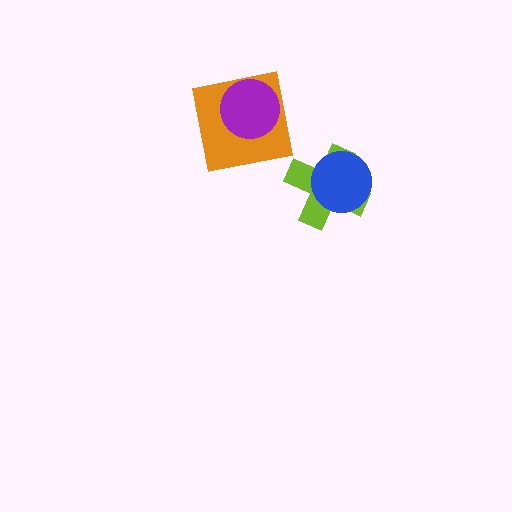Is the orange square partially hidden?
Yes, it is partially covered by another shape.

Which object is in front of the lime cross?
The blue circle is in front of the lime cross.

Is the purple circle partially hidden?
No, no other shape covers it.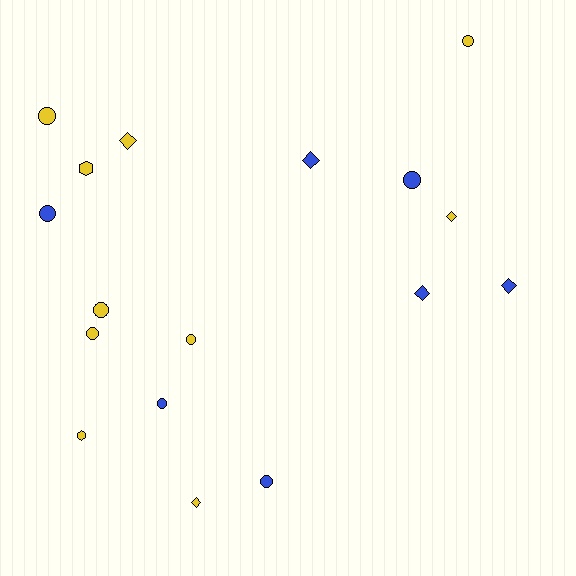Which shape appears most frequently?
Circle, with 9 objects.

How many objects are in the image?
There are 17 objects.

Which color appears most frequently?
Yellow, with 10 objects.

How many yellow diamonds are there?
There are 3 yellow diamonds.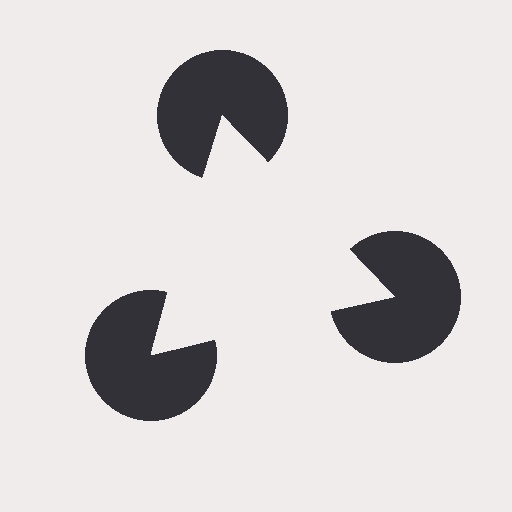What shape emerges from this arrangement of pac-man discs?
An illusory triangle — its edges are inferred from the aligned wedge cuts in the pac-man discs, not physically drawn.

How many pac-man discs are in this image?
There are 3 — one at each vertex of the illusory triangle.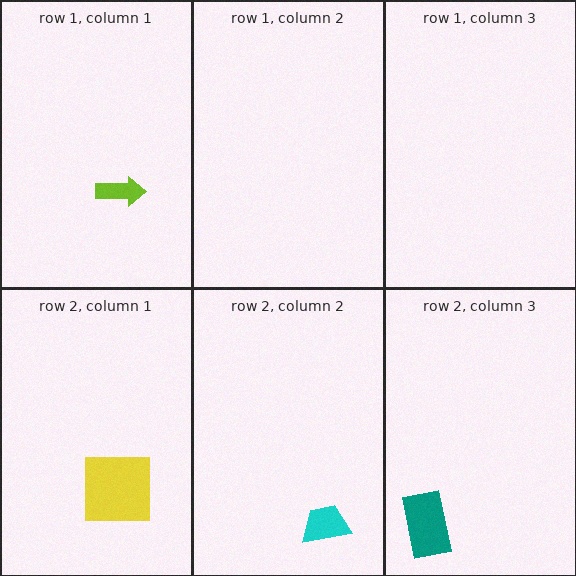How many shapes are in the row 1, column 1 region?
1.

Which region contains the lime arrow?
The row 1, column 1 region.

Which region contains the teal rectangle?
The row 2, column 3 region.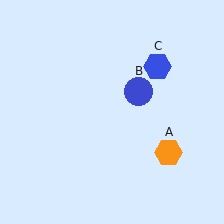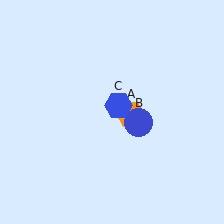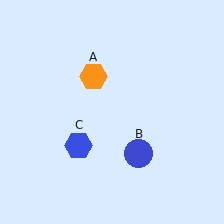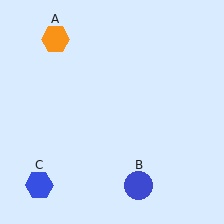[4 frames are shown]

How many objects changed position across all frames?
3 objects changed position: orange hexagon (object A), blue circle (object B), blue hexagon (object C).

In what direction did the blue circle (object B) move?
The blue circle (object B) moved down.